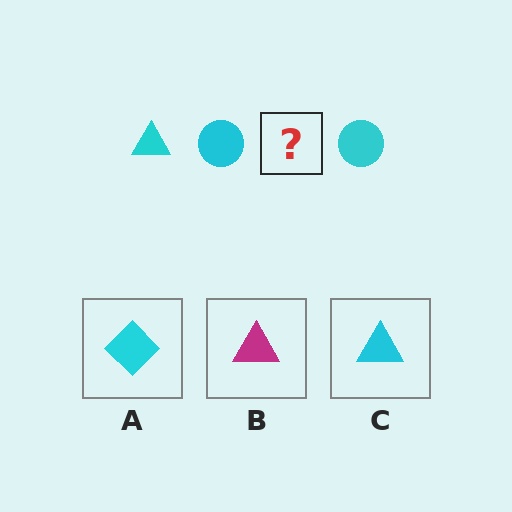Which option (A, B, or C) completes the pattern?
C.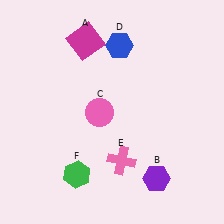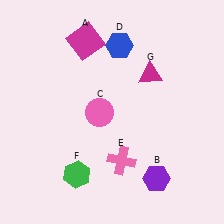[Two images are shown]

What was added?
A magenta triangle (G) was added in Image 2.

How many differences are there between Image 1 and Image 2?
There is 1 difference between the two images.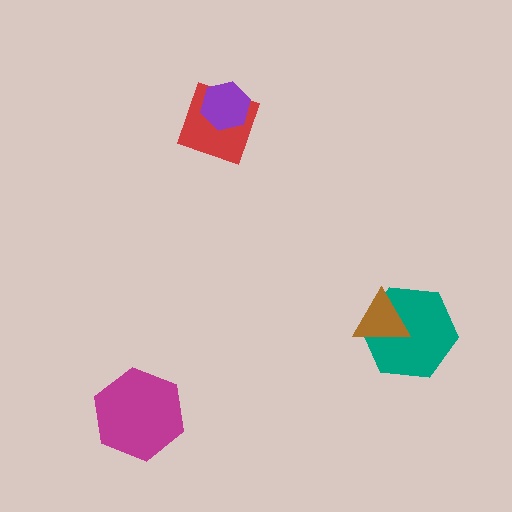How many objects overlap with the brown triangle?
1 object overlaps with the brown triangle.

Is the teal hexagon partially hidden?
Yes, it is partially covered by another shape.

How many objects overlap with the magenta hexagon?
0 objects overlap with the magenta hexagon.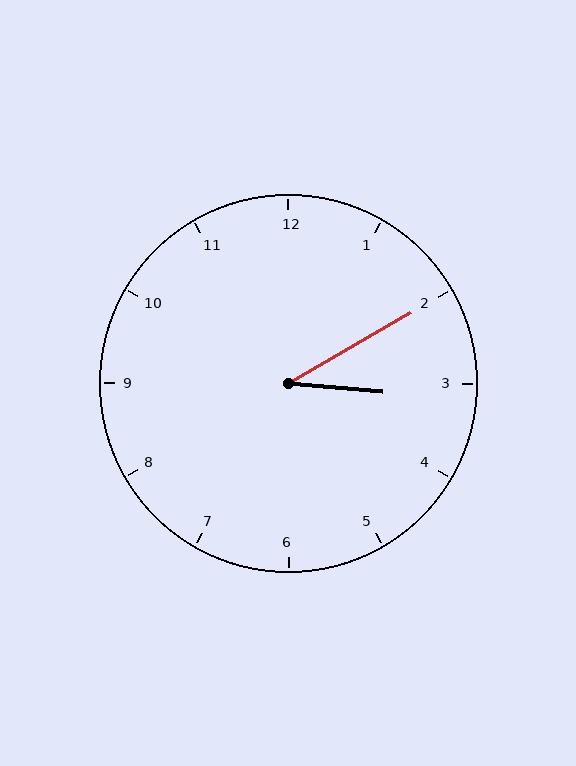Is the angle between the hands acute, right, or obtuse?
It is acute.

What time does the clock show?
3:10.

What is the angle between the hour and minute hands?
Approximately 35 degrees.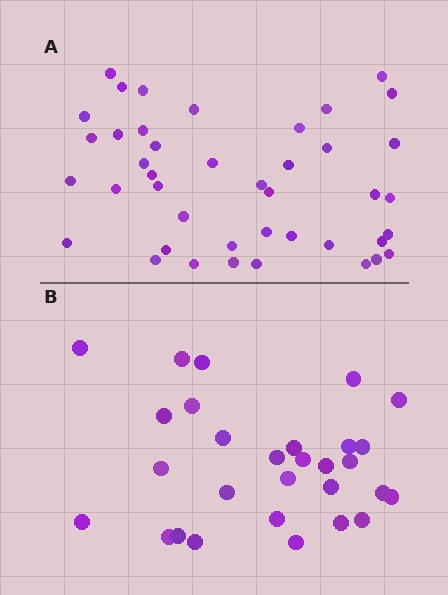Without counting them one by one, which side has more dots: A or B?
Region A (the top region) has more dots.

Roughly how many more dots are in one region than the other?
Region A has approximately 15 more dots than region B.